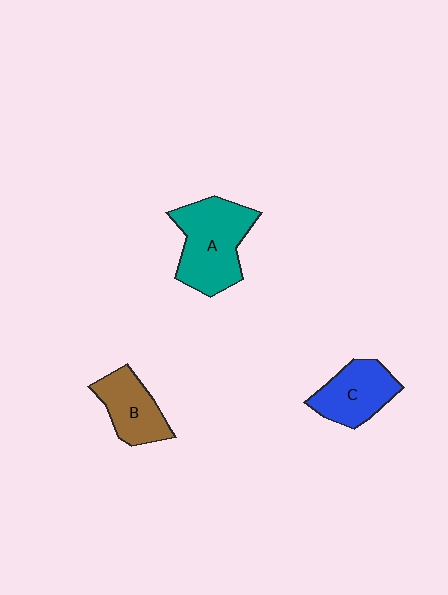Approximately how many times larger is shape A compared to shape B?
Approximately 1.6 times.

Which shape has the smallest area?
Shape B (brown).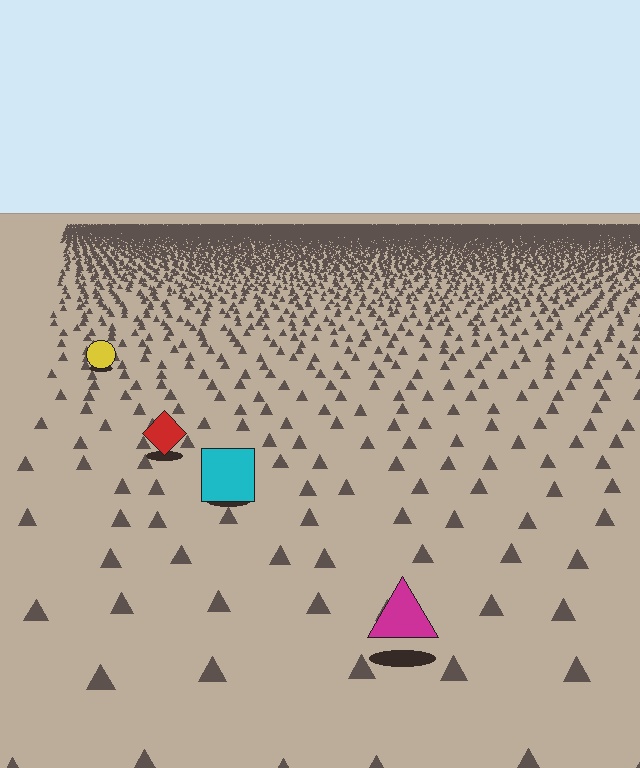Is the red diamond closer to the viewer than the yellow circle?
Yes. The red diamond is closer — you can tell from the texture gradient: the ground texture is coarser near it.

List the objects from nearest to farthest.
From nearest to farthest: the magenta triangle, the cyan square, the red diamond, the yellow circle.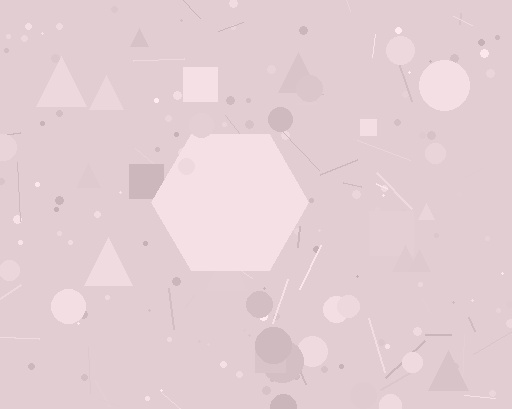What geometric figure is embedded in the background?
A hexagon is embedded in the background.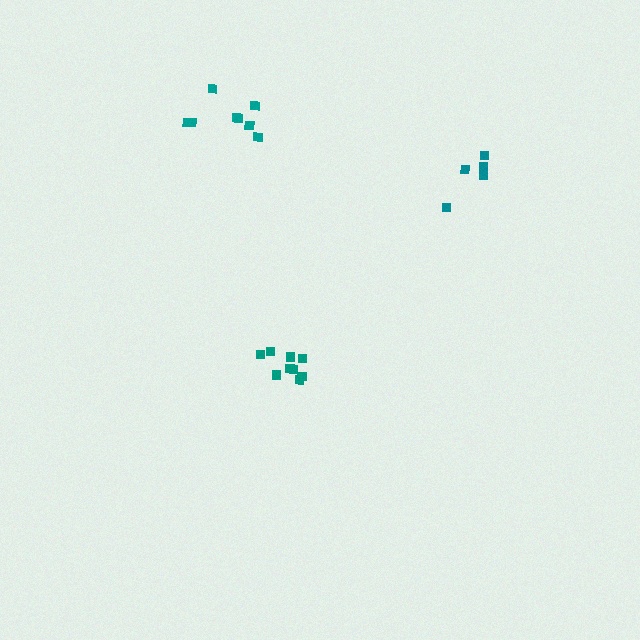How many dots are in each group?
Group 1: 9 dots, Group 2: 5 dots, Group 3: 8 dots (22 total).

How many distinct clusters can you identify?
There are 3 distinct clusters.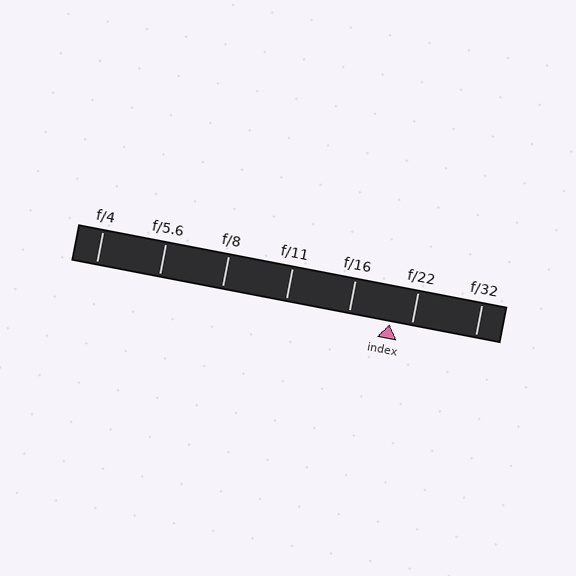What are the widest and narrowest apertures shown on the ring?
The widest aperture shown is f/4 and the narrowest is f/32.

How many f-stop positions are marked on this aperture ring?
There are 7 f-stop positions marked.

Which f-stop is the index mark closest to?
The index mark is closest to f/22.